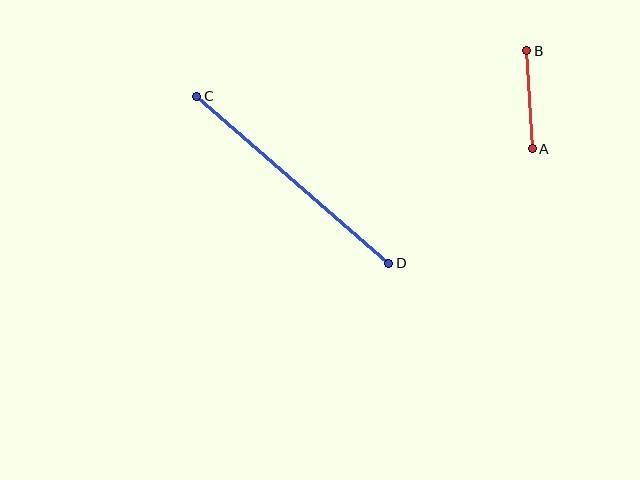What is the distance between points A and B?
The distance is approximately 98 pixels.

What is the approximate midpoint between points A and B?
The midpoint is at approximately (530, 100) pixels.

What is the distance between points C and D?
The distance is approximately 255 pixels.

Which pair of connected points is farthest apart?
Points C and D are farthest apart.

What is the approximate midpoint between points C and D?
The midpoint is at approximately (293, 180) pixels.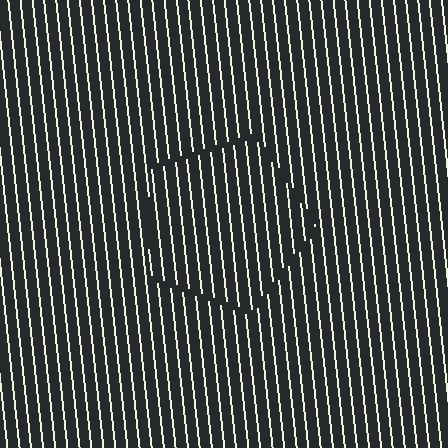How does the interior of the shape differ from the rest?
The interior of the shape contains the same grating, shifted by half a period — the contour is defined by the phase discontinuity where line-ends from the inner and outer gratings abut.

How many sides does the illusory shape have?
5 sides — the line-ends trace a pentagon.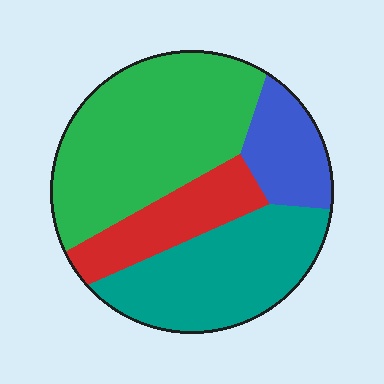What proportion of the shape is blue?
Blue covers roughly 15% of the shape.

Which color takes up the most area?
Green, at roughly 40%.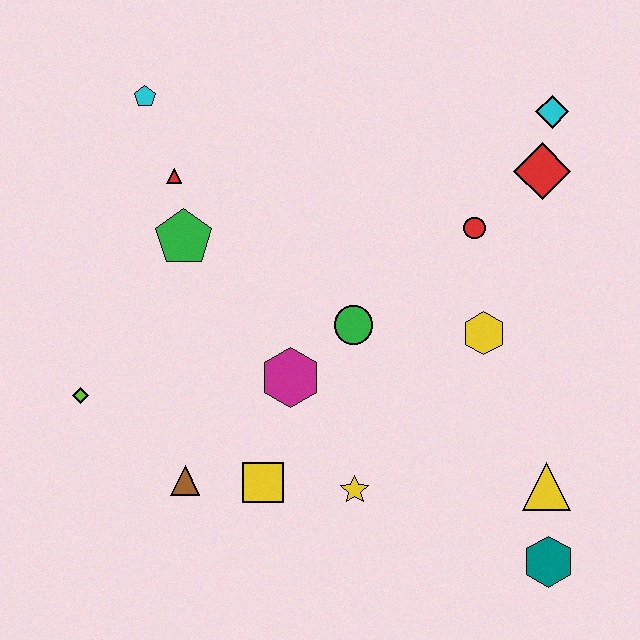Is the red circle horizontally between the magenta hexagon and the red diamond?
Yes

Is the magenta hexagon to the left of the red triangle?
No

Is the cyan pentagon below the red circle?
No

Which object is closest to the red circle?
The red diamond is closest to the red circle.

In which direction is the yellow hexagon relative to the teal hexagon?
The yellow hexagon is above the teal hexagon.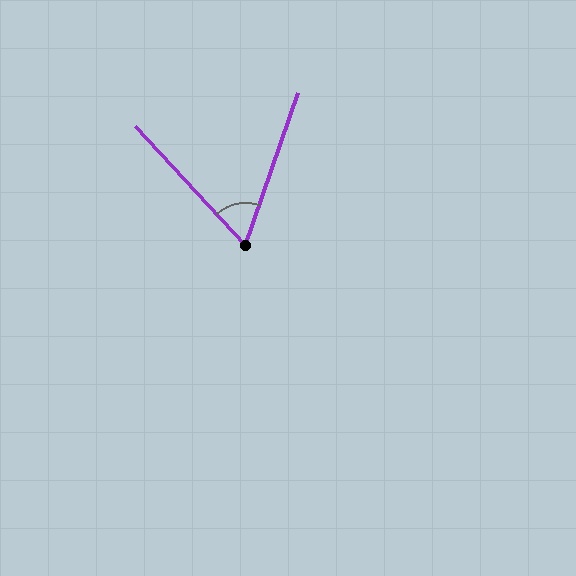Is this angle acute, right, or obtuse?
It is acute.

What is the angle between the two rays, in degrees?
Approximately 62 degrees.